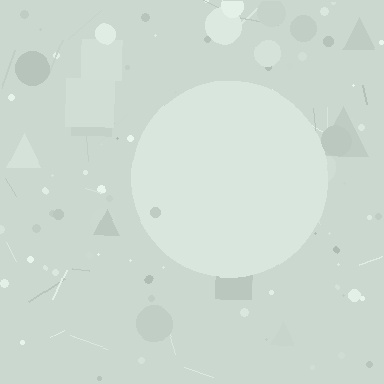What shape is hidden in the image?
A circle is hidden in the image.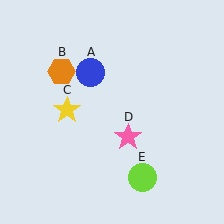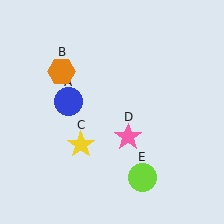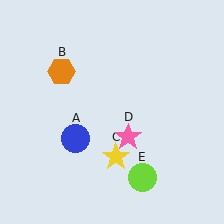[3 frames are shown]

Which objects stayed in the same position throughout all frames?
Orange hexagon (object B) and pink star (object D) and lime circle (object E) remained stationary.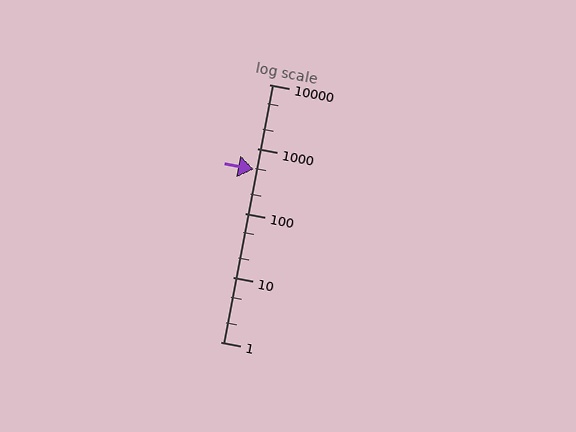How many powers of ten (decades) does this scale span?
The scale spans 4 decades, from 1 to 10000.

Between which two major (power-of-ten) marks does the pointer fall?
The pointer is between 100 and 1000.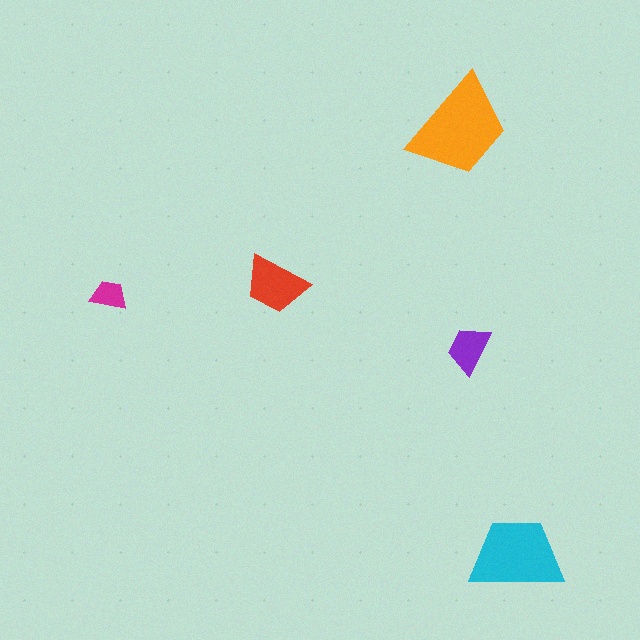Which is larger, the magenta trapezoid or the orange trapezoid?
The orange one.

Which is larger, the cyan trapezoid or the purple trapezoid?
The cyan one.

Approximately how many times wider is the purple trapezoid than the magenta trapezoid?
About 1.5 times wider.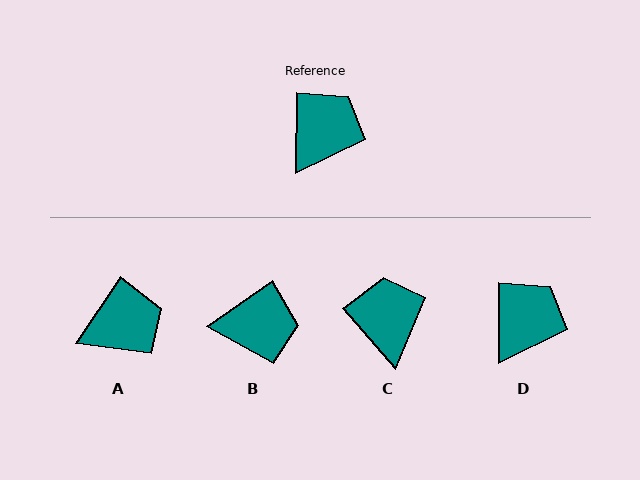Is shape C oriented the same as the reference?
No, it is off by about 42 degrees.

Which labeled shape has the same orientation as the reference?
D.